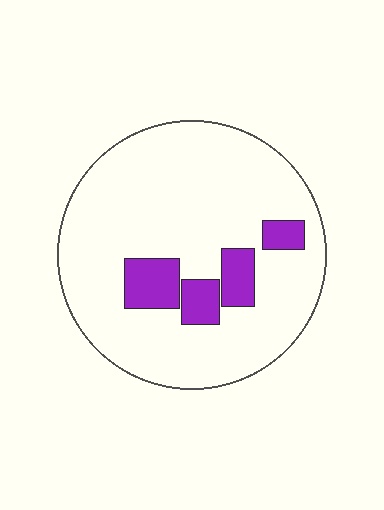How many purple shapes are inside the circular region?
4.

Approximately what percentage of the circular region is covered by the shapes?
Approximately 15%.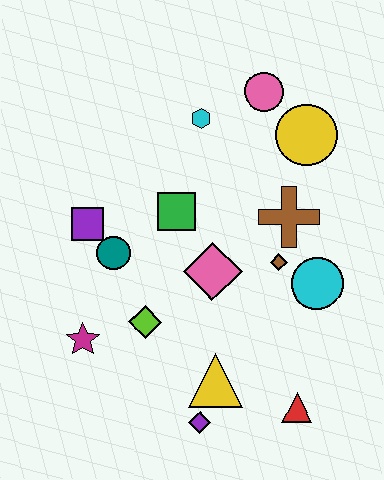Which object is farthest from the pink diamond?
The pink circle is farthest from the pink diamond.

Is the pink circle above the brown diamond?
Yes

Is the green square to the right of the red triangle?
No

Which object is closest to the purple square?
The teal circle is closest to the purple square.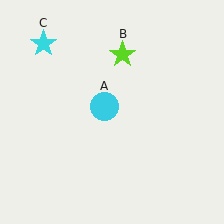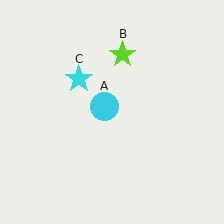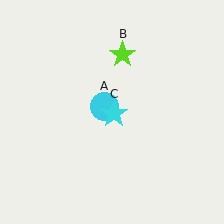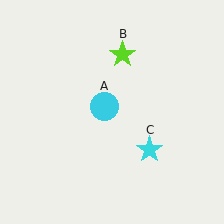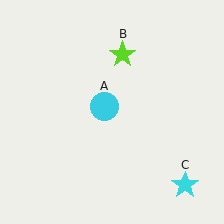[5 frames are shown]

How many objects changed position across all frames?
1 object changed position: cyan star (object C).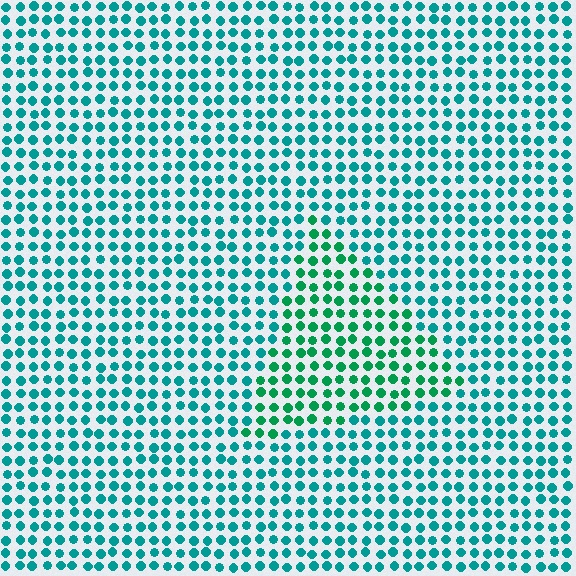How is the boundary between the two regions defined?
The boundary is defined purely by a slight shift in hue (about 29 degrees). Spacing, size, and orientation are identical on both sides.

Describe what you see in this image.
The image is filled with small teal elements in a uniform arrangement. A triangle-shaped region is visible where the elements are tinted to a slightly different hue, forming a subtle color boundary.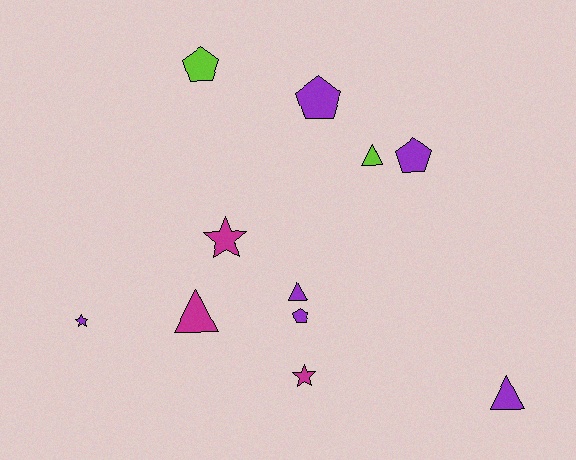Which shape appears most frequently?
Triangle, with 4 objects.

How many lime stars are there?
There are no lime stars.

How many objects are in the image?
There are 11 objects.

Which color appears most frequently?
Purple, with 6 objects.